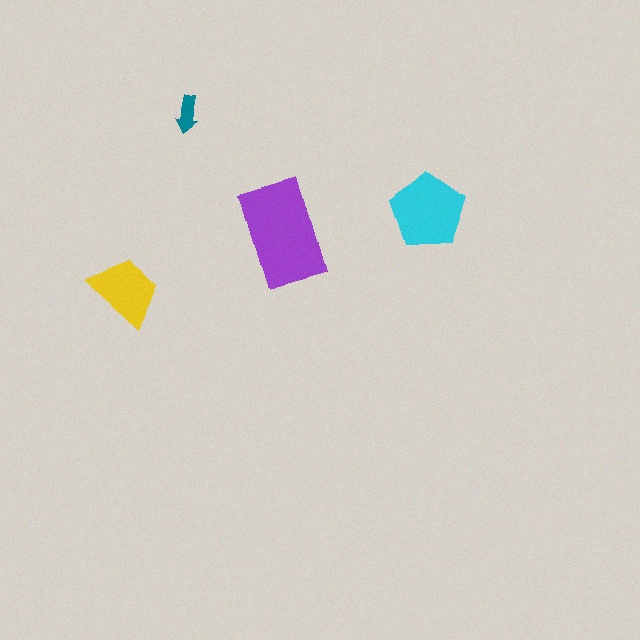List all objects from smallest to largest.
The teal arrow, the yellow trapezoid, the cyan pentagon, the purple rectangle.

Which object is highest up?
The teal arrow is topmost.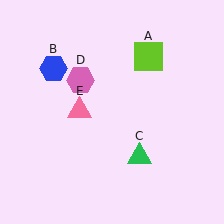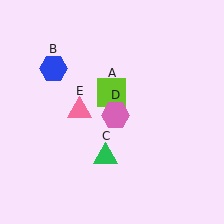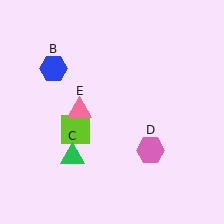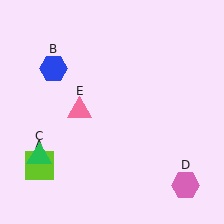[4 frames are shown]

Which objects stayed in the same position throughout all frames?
Blue hexagon (object B) and pink triangle (object E) remained stationary.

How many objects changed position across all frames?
3 objects changed position: lime square (object A), green triangle (object C), pink hexagon (object D).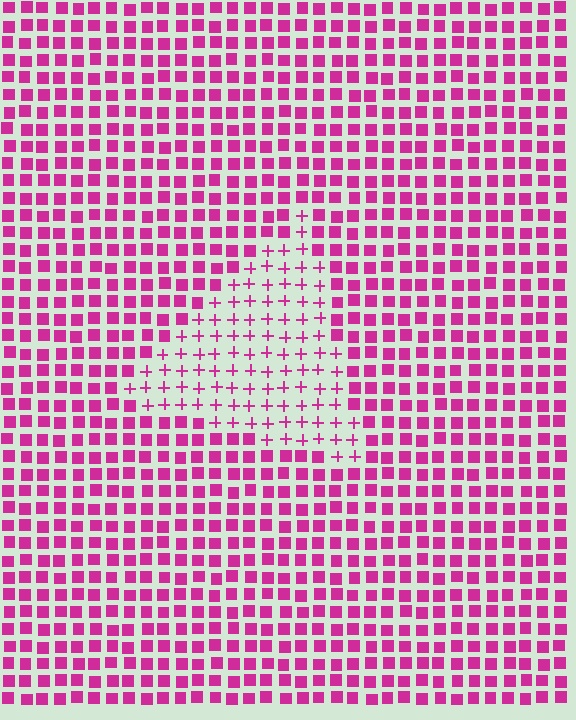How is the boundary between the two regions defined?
The boundary is defined by a change in element shape: plus signs inside vs. squares outside. All elements share the same color and spacing.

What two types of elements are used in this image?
The image uses plus signs inside the triangle region and squares outside it.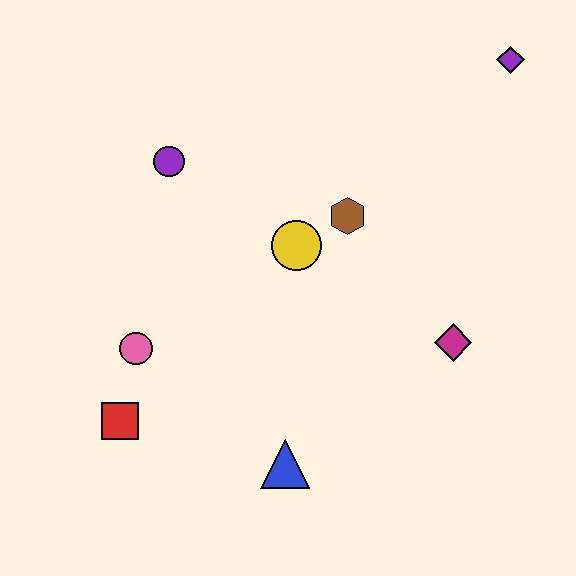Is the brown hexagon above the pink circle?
Yes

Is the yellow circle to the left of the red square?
No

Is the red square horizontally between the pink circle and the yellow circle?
No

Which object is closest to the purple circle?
The yellow circle is closest to the purple circle.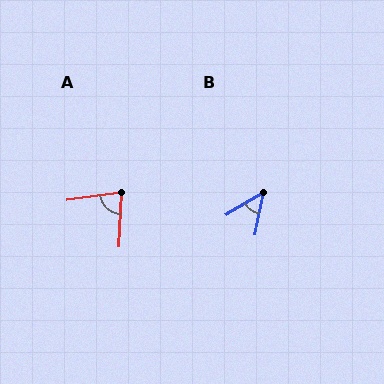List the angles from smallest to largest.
B (48°), A (79°).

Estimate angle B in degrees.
Approximately 48 degrees.